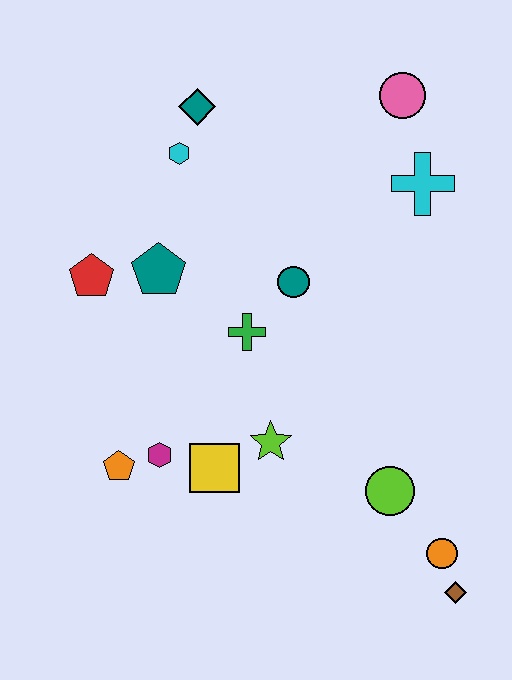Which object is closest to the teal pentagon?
The red pentagon is closest to the teal pentagon.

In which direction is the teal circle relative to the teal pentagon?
The teal circle is to the right of the teal pentagon.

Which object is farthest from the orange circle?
The teal diamond is farthest from the orange circle.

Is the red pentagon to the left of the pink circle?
Yes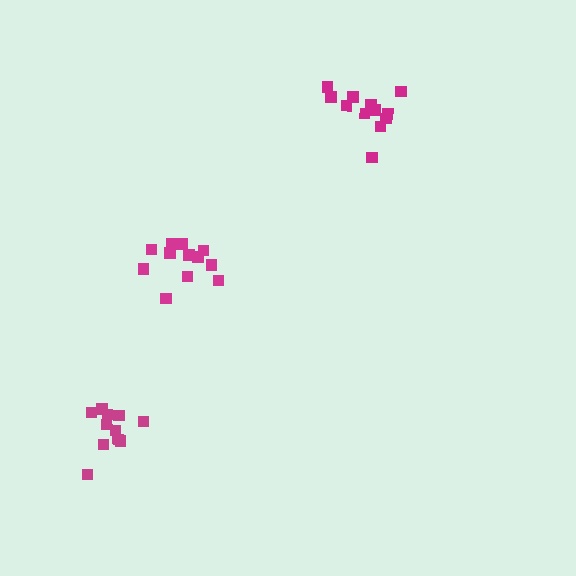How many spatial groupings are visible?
There are 3 spatial groupings.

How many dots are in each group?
Group 1: 13 dots, Group 2: 12 dots, Group 3: 11 dots (36 total).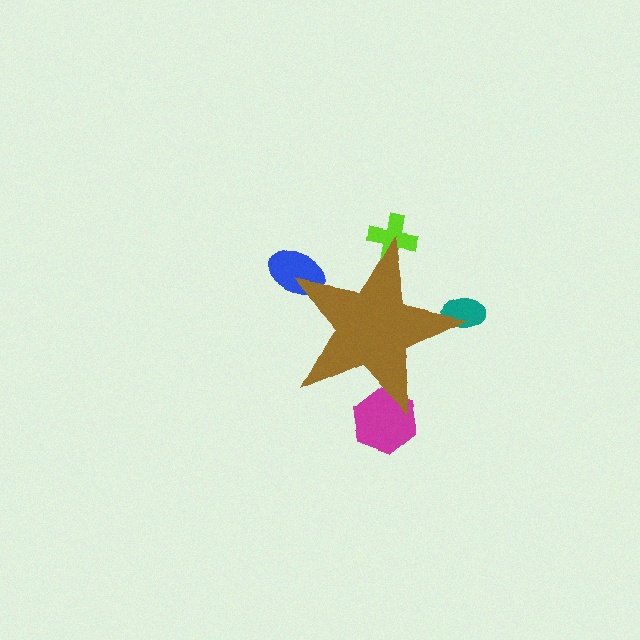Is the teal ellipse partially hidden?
Yes, the teal ellipse is partially hidden behind the brown star.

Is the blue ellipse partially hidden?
Yes, the blue ellipse is partially hidden behind the brown star.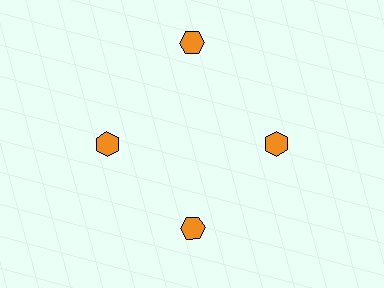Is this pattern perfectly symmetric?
No. The 4 orange hexagons are arranged in a ring, but one element near the 12 o'clock position is pushed outward from the center, breaking the 4-fold rotational symmetry.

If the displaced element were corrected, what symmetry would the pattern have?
It would have 4-fold rotational symmetry — the pattern would map onto itself every 90 degrees.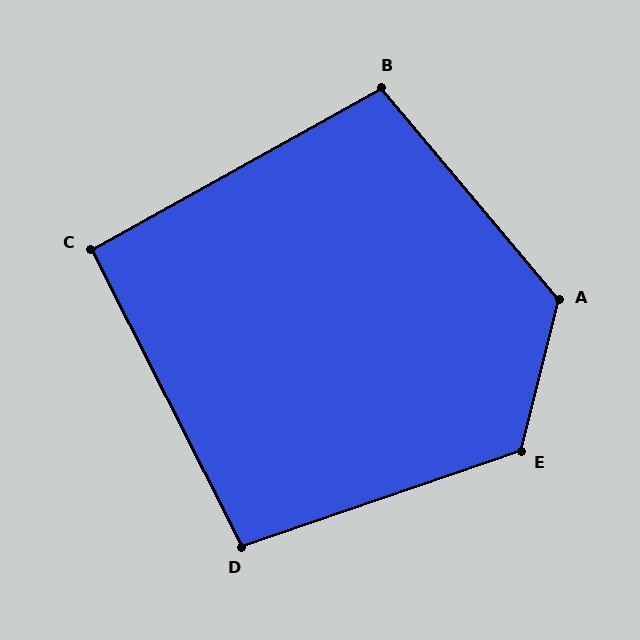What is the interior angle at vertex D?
Approximately 98 degrees (obtuse).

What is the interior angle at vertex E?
Approximately 123 degrees (obtuse).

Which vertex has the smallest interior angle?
C, at approximately 92 degrees.